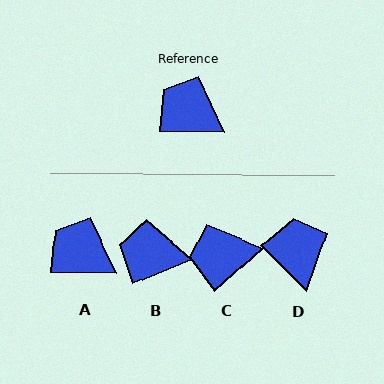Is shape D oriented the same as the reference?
No, it is off by about 44 degrees.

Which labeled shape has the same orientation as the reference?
A.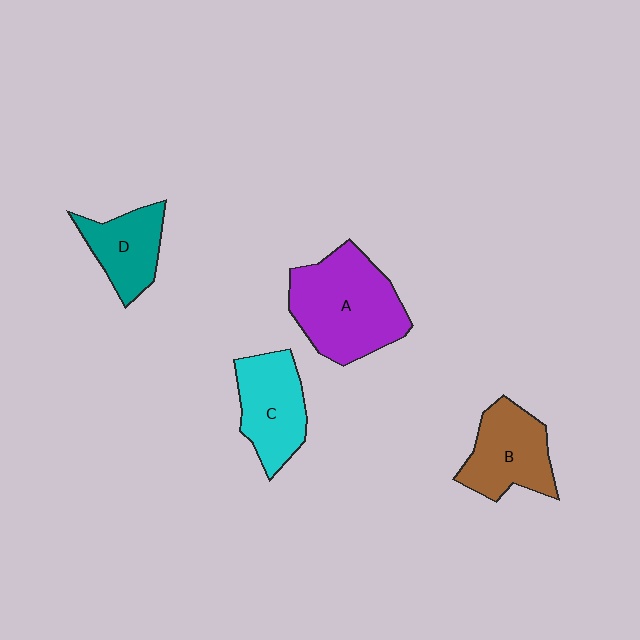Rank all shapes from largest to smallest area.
From largest to smallest: A (purple), B (brown), C (cyan), D (teal).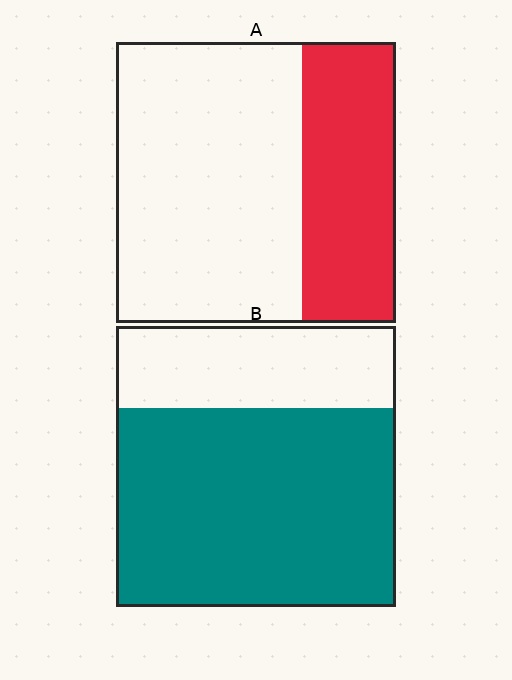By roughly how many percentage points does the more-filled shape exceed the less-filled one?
By roughly 35 percentage points (B over A).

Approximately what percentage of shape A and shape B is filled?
A is approximately 35% and B is approximately 70%.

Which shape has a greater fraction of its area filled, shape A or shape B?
Shape B.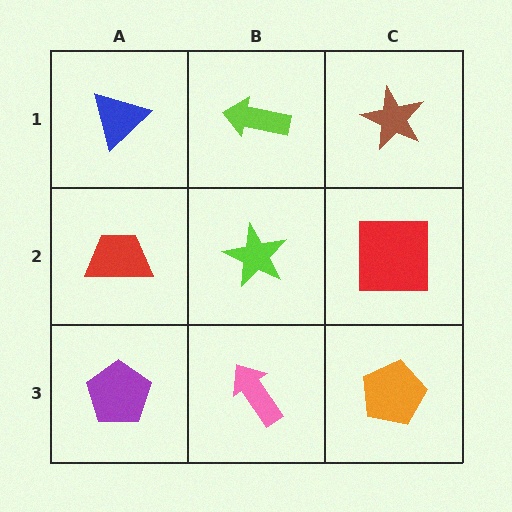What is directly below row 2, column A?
A purple pentagon.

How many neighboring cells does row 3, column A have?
2.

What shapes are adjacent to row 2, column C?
A brown star (row 1, column C), an orange pentagon (row 3, column C), a lime star (row 2, column B).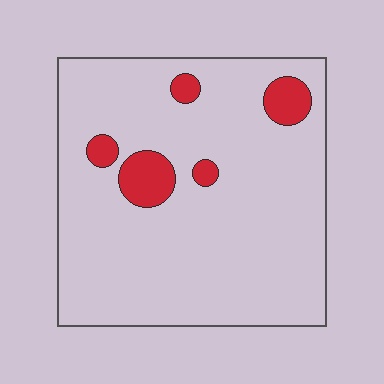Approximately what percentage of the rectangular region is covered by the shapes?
Approximately 10%.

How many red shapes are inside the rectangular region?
5.